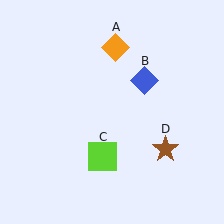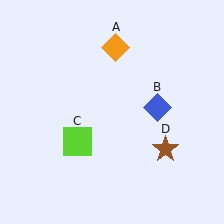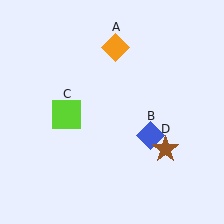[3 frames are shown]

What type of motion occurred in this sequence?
The blue diamond (object B), lime square (object C) rotated clockwise around the center of the scene.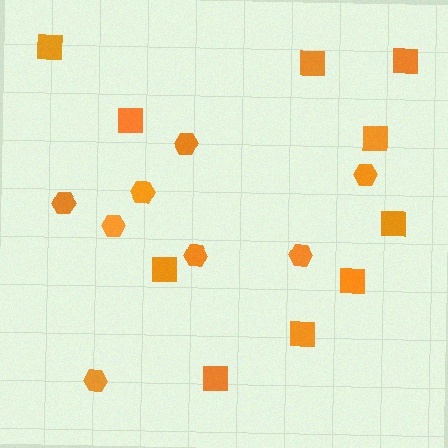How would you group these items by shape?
There are 2 groups: one group of hexagons (8) and one group of squares (10).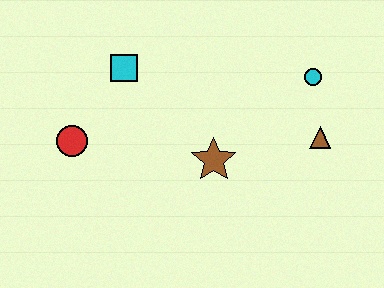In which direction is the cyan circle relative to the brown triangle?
The cyan circle is above the brown triangle.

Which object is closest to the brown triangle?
The cyan circle is closest to the brown triangle.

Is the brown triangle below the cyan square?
Yes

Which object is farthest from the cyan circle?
The red circle is farthest from the cyan circle.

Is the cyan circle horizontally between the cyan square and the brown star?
No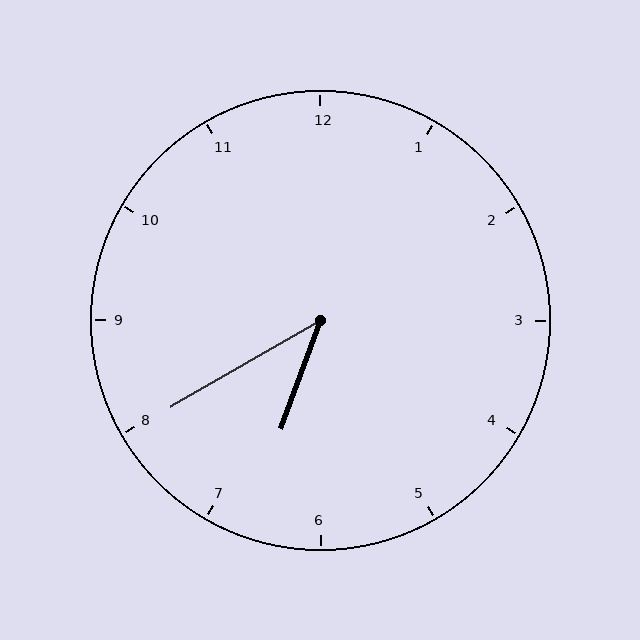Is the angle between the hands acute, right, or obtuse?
It is acute.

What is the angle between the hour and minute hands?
Approximately 40 degrees.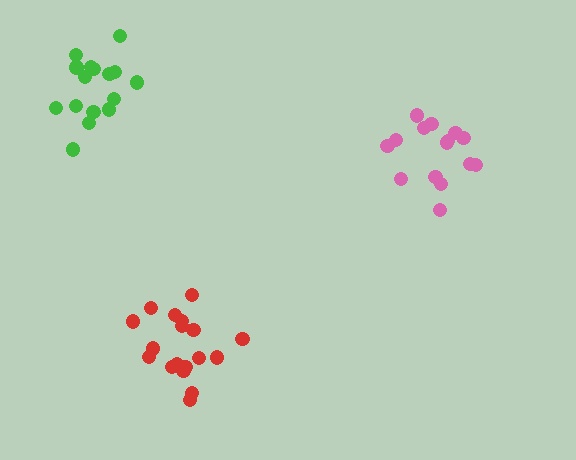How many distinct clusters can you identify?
There are 3 distinct clusters.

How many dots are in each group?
Group 1: 15 dots, Group 2: 18 dots, Group 3: 16 dots (49 total).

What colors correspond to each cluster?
The clusters are colored: pink, red, green.